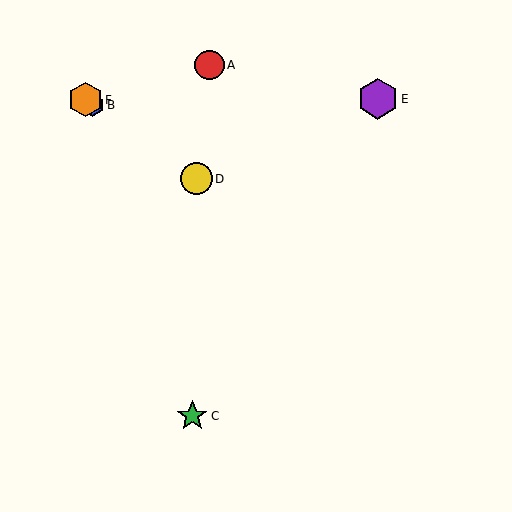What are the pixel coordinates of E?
Object E is at (378, 99).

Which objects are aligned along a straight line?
Objects B, D, F are aligned along a straight line.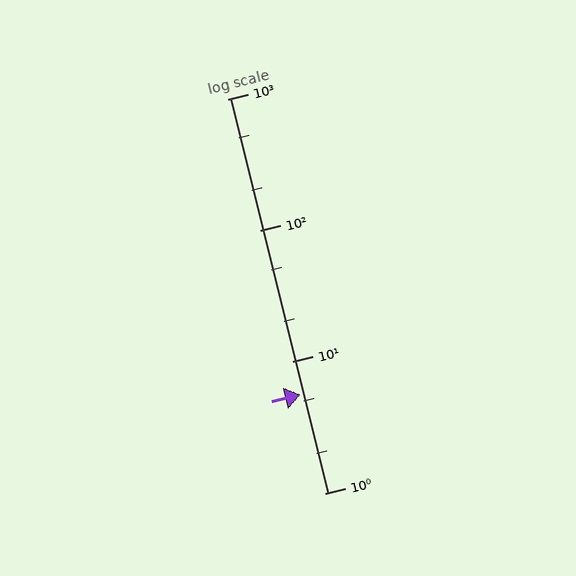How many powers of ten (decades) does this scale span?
The scale spans 3 decades, from 1 to 1000.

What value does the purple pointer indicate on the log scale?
The pointer indicates approximately 5.6.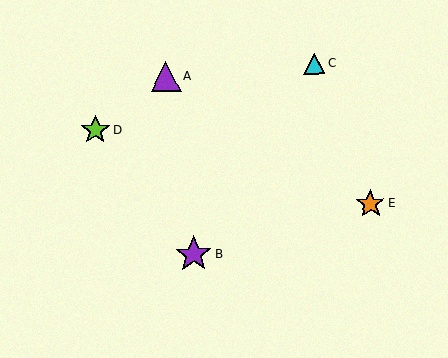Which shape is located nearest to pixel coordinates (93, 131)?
The lime star (labeled D) at (96, 130) is nearest to that location.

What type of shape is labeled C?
Shape C is a cyan triangle.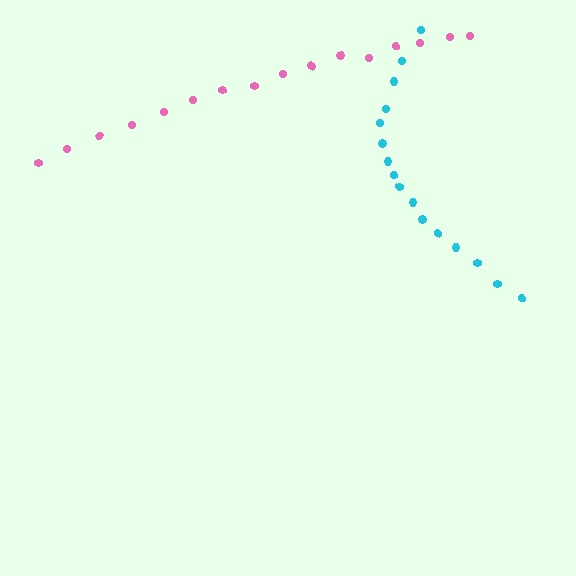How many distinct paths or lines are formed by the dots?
There are 2 distinct paths.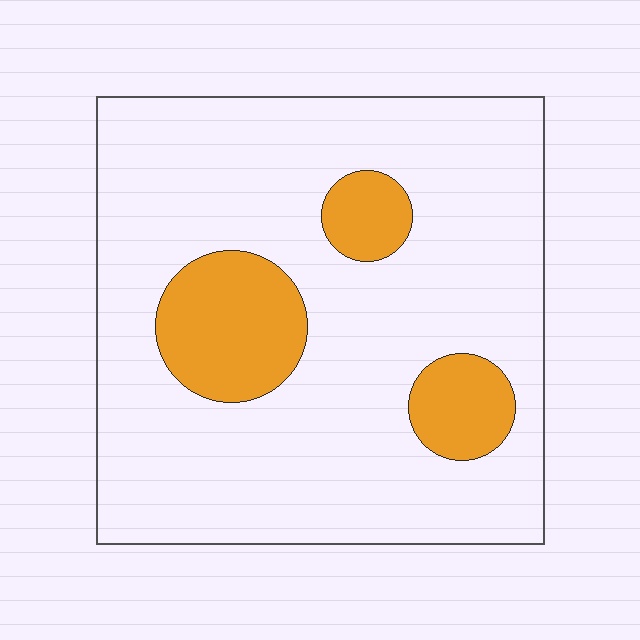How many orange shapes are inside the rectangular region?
3.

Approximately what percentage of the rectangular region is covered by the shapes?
Approximately 15%.